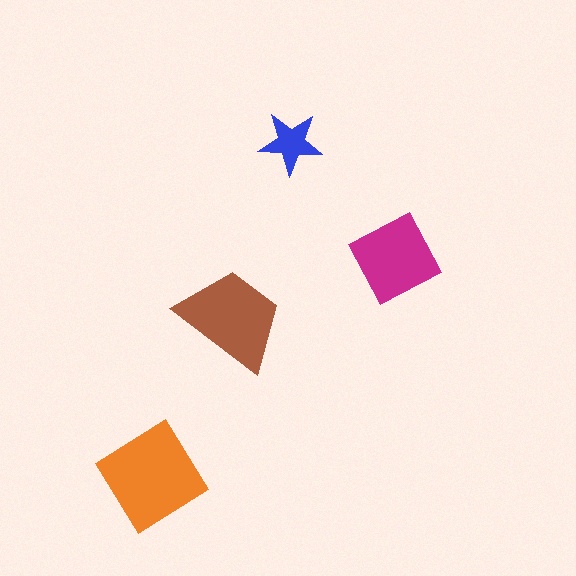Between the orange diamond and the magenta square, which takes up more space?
The orange diamond.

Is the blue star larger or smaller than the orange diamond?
Smaller.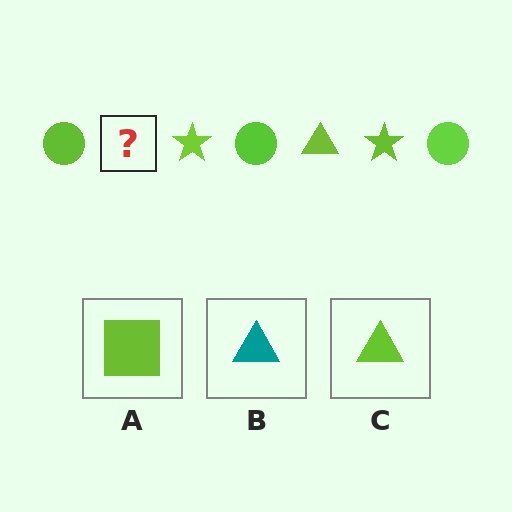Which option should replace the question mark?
Option C.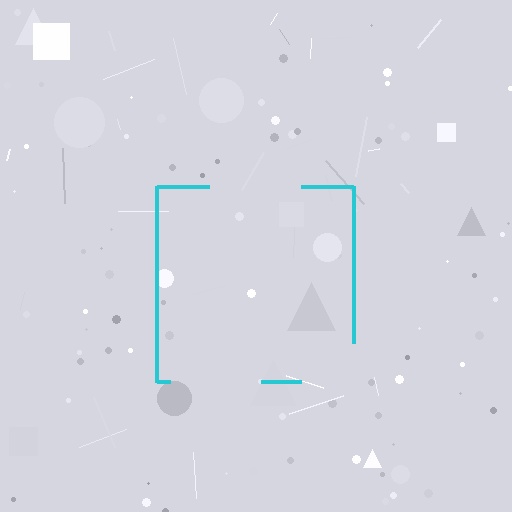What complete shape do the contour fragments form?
The contour fragments form a square.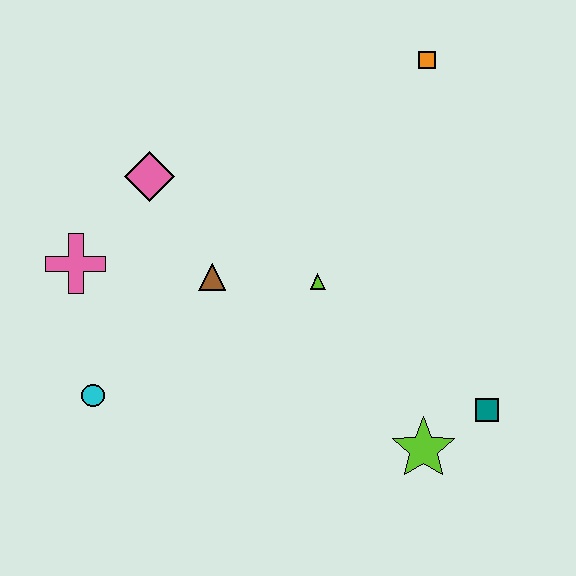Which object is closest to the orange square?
The lime triangle is closest to the orange square.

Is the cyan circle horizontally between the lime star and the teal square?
No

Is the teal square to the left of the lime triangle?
No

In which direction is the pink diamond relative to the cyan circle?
The pink diamond is above the cyan circle.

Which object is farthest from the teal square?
The pink cross is farthest from the teal square.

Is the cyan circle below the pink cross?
Yes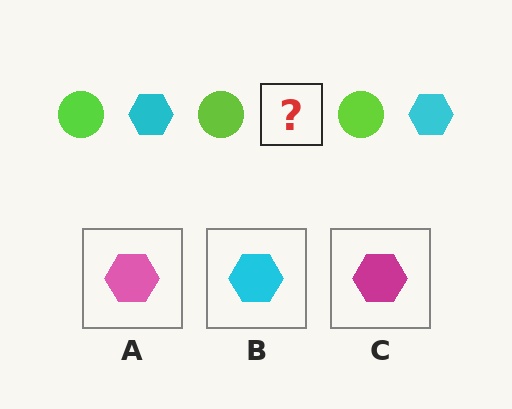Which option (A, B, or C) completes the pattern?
B.